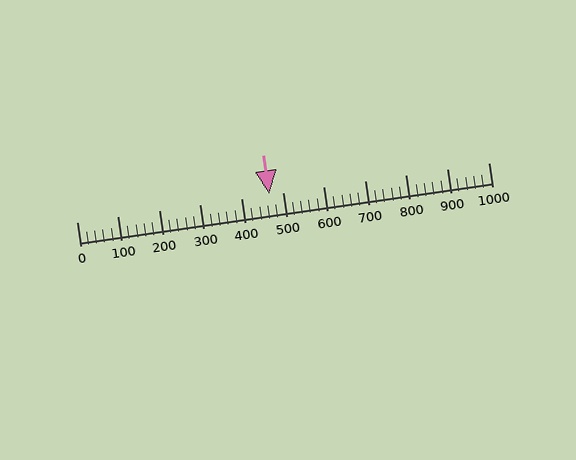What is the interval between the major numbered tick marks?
The major tick marks are spaced 100 units apart.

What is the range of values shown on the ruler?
The ruler shows values from 0 to 1000.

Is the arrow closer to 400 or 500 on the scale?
The arrow is closer to 500.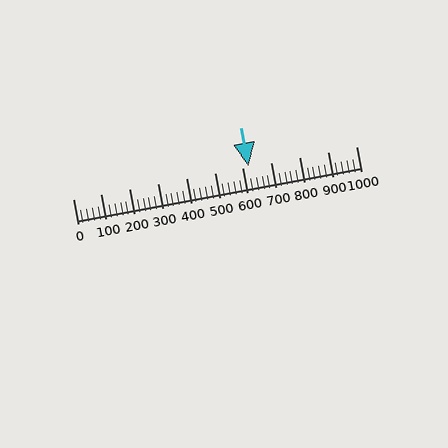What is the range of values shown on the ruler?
The ruler shows values from 0 to 1000.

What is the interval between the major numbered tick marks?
The major tick marks are spaced 100 units apart.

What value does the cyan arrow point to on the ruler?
The cyan arrow points to approximately 620.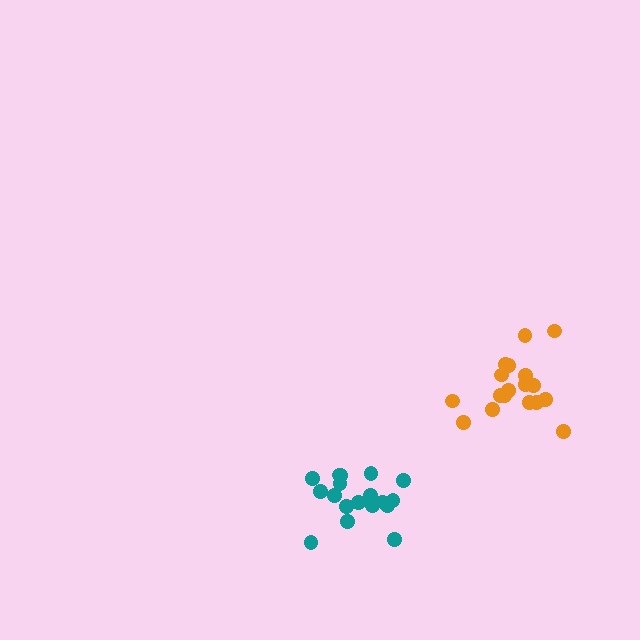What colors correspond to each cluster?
The clusters are colored: teal, orange.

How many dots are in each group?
Group 1: 18 dots, Group 2: 18 dots (36 total).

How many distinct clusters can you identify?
There are 2 distinct clusters.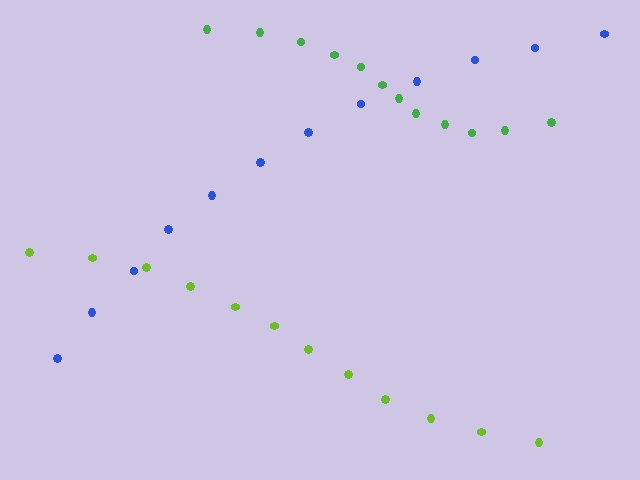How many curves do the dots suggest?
There are 3 distinct paths.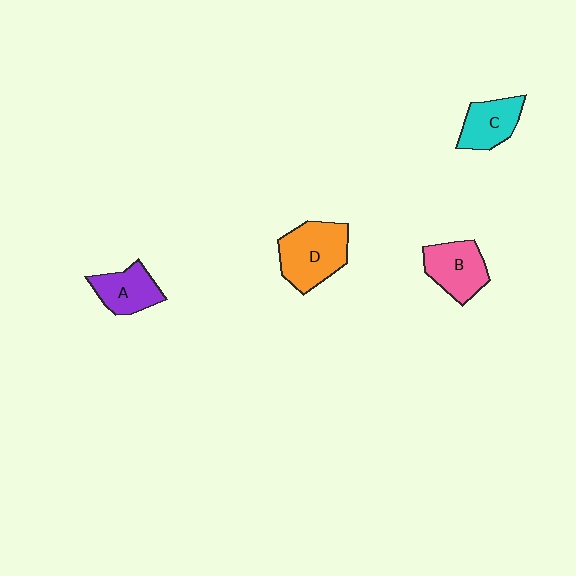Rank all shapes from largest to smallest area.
From largest to smallest: D (orange), B (pink), A (purple), C (cyan).